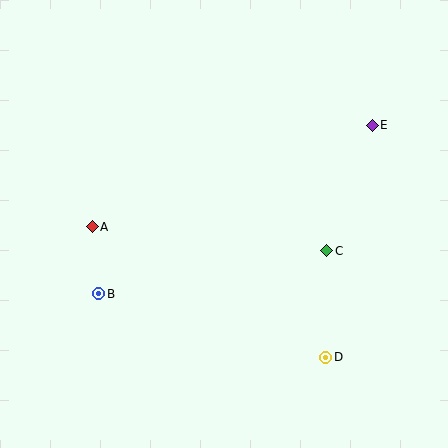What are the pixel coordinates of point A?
Point A is at (92, 227).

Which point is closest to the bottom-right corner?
Point D is closest to the bottom-right corner.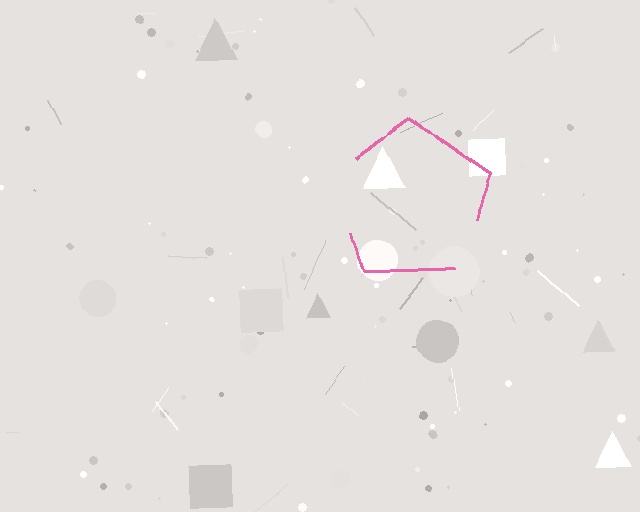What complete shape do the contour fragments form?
The contour fragments form a pentagon.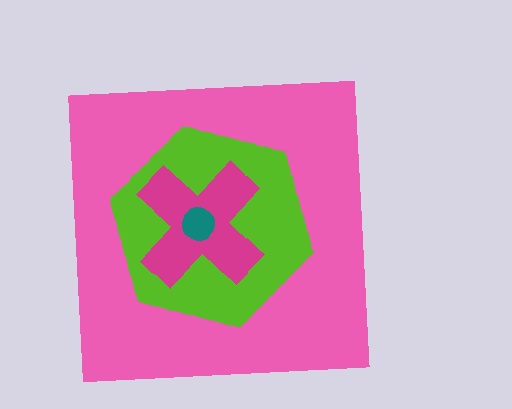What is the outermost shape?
The pink square.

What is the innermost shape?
The teal circle.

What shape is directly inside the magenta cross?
The teal circle.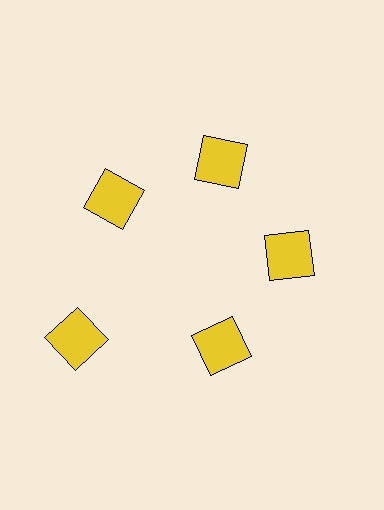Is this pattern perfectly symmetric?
No. The 5 yellow squares are arranged in a ring, but one element near the 8 o'clock position is pushed outward from the center, breaking the 5-fold rotational symmetry.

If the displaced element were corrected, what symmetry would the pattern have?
It would have 5-fold rotational symmetry — the pattern would map onto itself every 72 degrees.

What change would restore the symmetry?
The symmetry would be restored by moving it inward, back onto the ring so that all 5 squares sit at equal angles and equal distance from the center.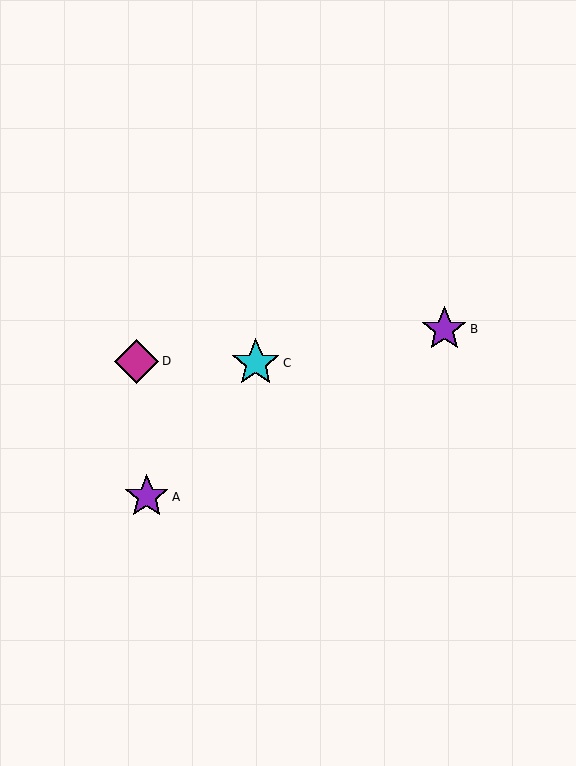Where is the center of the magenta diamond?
The center of the magenta diamond is at (137, 361).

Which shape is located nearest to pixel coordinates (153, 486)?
The purple star (labeled A) at (147, 497) is nearest to that location.